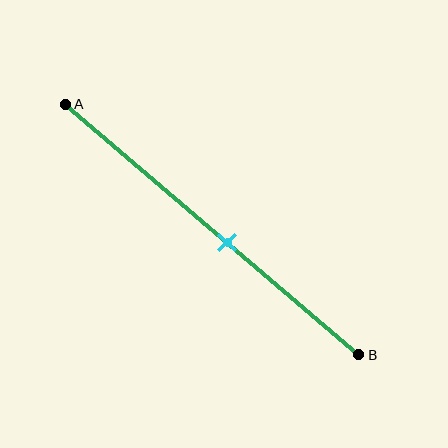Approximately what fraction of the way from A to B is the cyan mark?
The cyan mark is approximately 55% of the way from A to B.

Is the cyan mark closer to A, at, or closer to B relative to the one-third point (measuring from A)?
The cyan mark is closer to point B than the one-third point of segment AB.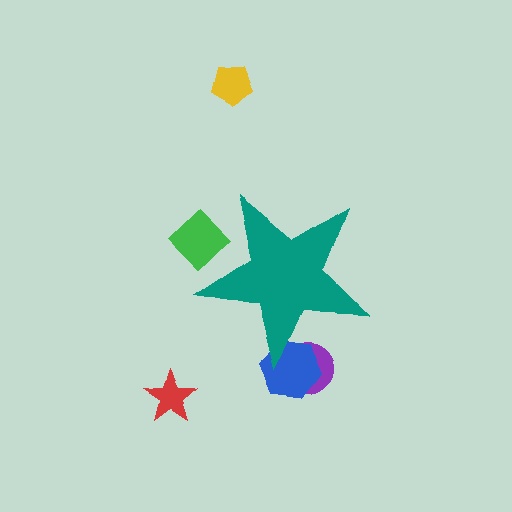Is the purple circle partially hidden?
Yes, the purple circle is partially hidden behind the teal star.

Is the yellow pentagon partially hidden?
No, the yellow pentagon is fully visible.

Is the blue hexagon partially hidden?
Yes, the blue hexagon is partially hidden behind the teal star.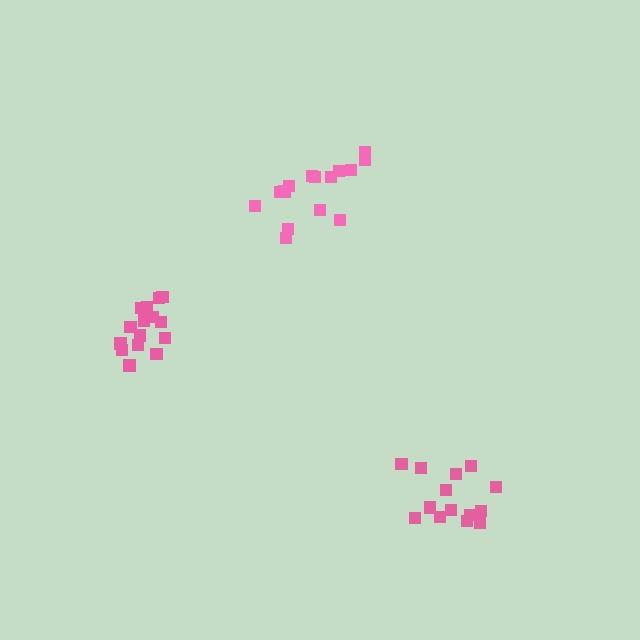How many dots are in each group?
Group 1: 15 dots, Group 2: 15 dots, Group 3: 14 dots (44 total).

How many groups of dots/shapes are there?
There are 3 groups.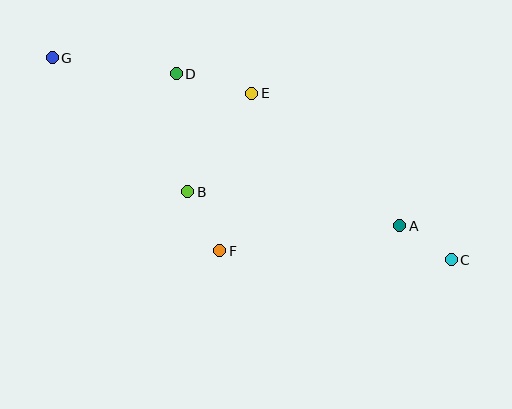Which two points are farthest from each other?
Points C and G are farthest from each other.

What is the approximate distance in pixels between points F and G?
The distance between F and G is approximately 256 pixels.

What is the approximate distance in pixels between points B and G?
The distance between B and G is approximately 191 pixels.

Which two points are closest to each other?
Points A and C are closest to each other.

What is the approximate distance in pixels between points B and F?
The distance between B and F is approximately 67 pixels.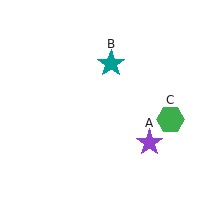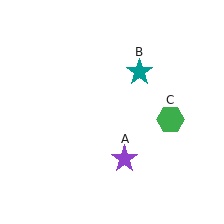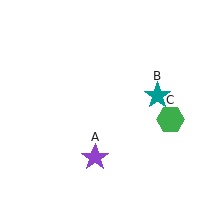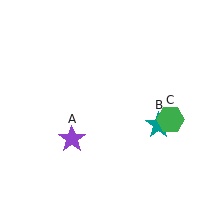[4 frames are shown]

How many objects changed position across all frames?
2 objects changed position: purple star (object A), teal star (object B).